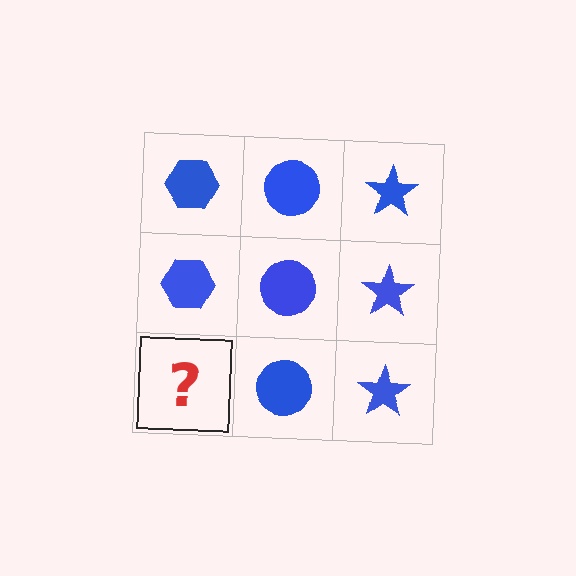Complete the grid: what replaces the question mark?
The question mark should be replaced with a blue hexagon.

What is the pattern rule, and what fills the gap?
The rule is that each column has a consistent shape. The gap should be filled with a blue hexagon.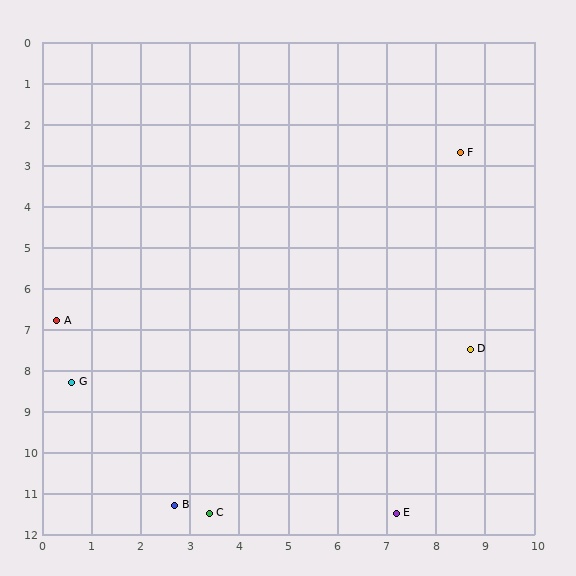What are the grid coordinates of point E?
Point E is at approximately (7.2, 11.5).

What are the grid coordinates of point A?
Point A is at approximately (0.3, 6.8).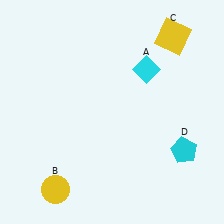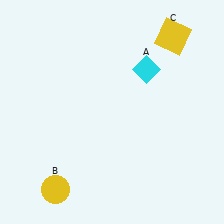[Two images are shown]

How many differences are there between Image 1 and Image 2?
There is 1 difference between the two images.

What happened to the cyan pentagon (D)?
The cyan pentagon (D) was removed in Image 2. It was in the bottom-right area of Image 1.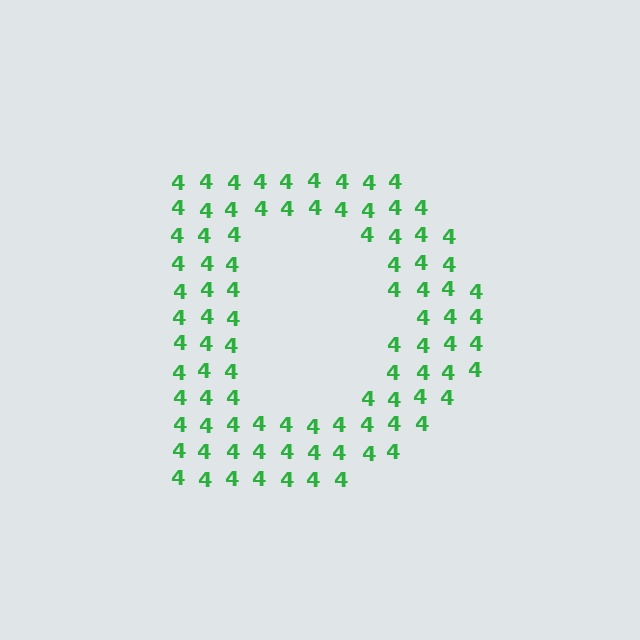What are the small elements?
The small elements are digit 4's.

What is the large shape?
The large shape is the letter D.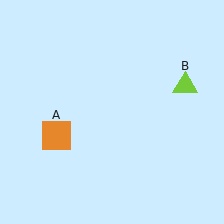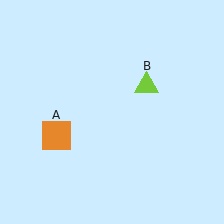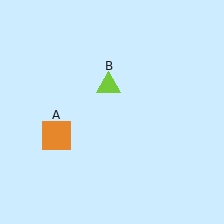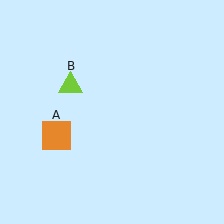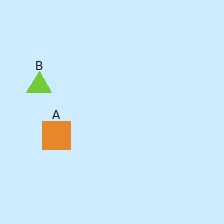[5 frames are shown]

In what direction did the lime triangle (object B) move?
The lime triangle (object B) moved left.